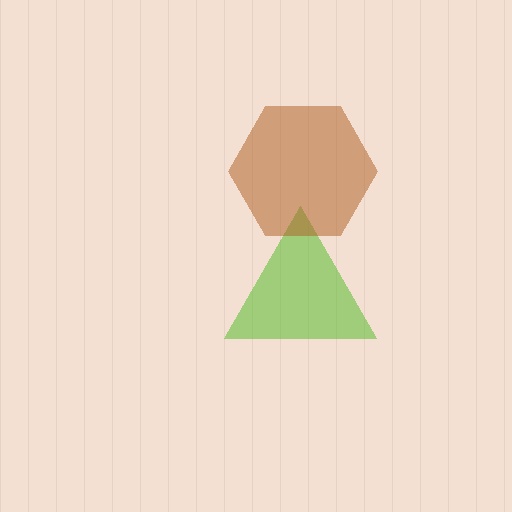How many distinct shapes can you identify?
There are 2 distinct shapes: a lime triangle, a brown hexagon.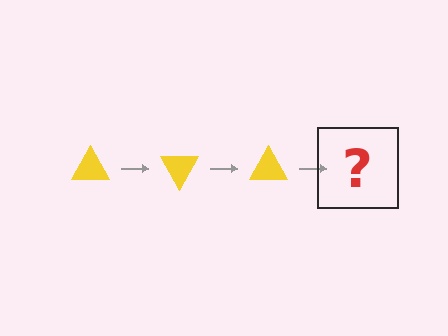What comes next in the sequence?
The next element should be a yellow triangle rotated 180 degrees.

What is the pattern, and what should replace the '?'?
The pattern is that the triangle rotates 60 degrees each step. The '?' should be a yellow triangle rotated 180 degrees.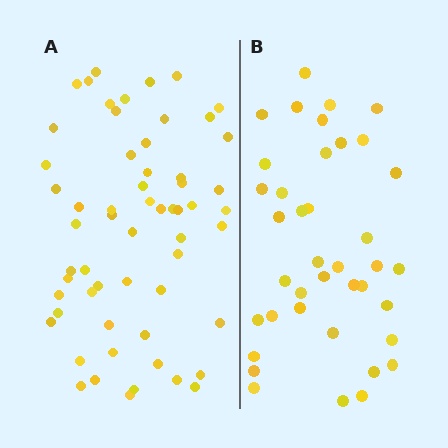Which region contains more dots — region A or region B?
Region A (the left region) has more dots.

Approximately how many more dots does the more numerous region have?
Region A has approximately 20 more dots than region B.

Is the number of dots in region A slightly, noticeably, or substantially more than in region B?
Region A has substantially more. The ratio is roughly 1.5 to 1.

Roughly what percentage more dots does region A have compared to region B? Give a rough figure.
About 50% more.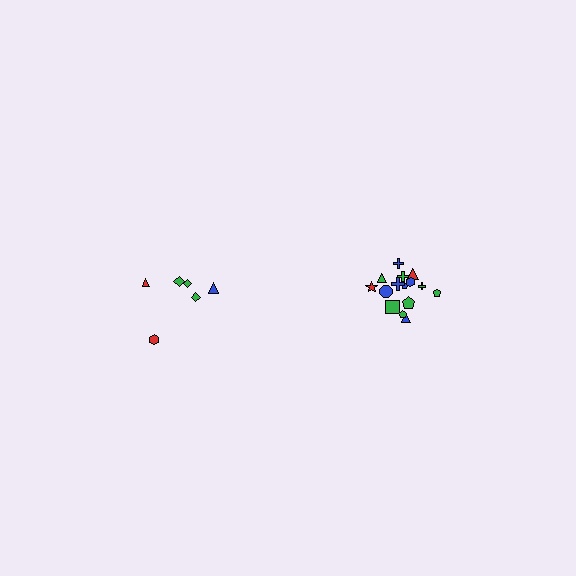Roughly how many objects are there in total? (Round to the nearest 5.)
Roughly 20 objects in total.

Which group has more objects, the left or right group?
The right group.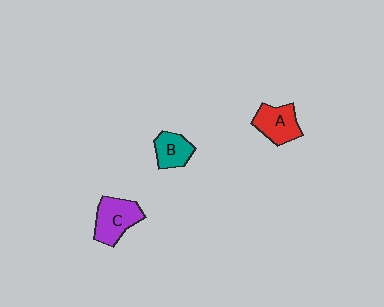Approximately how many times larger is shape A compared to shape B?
Approximately 1.3 times.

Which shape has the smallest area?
Shape B (teal).